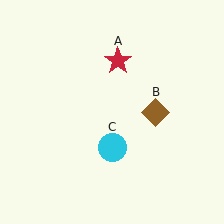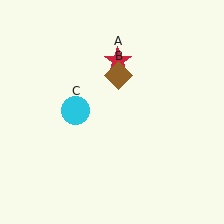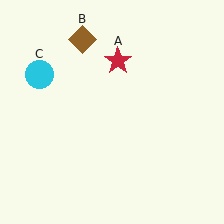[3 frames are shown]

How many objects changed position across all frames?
2 objects changed position: brown diamond (object B), cyan circle (object C).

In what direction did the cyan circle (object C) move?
The cyan circle (object C) moved up and to the left.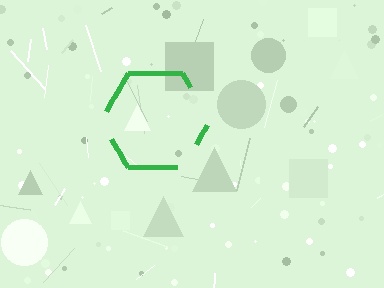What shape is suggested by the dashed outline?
The dashed outline suggests a hexagon.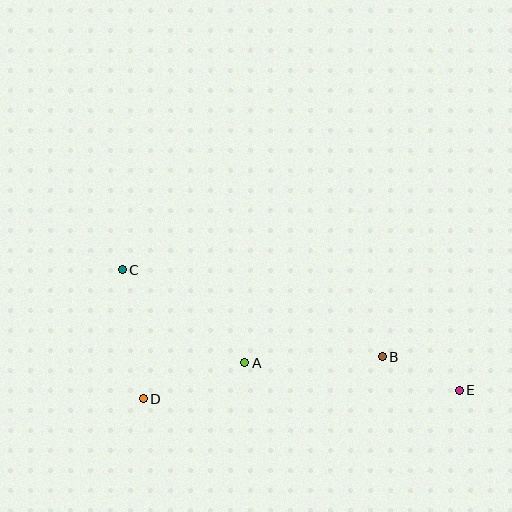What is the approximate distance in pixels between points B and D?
The distance between B and D is approximately 242 pixels.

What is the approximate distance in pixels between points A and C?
The distance between A and C is approximately 154 pixels.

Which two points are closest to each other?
Points B and E are closest to each other.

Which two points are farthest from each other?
Points C and E are farthest from each other.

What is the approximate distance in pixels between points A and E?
The distance between A and E is approximately 216 pixels.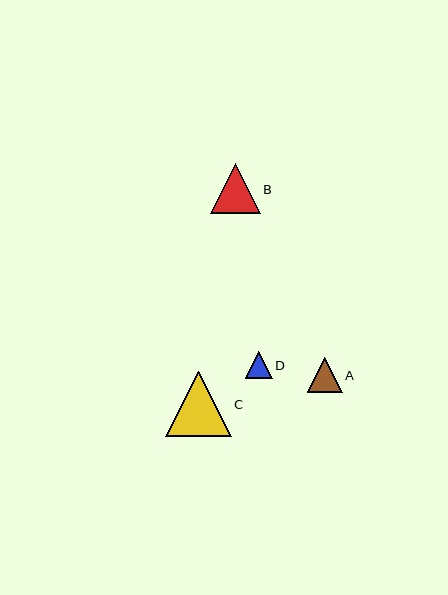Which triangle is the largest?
Triangle C is the largest with a size of approximately 65 pixels.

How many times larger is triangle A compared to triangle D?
Triangle A is approximately 1.3 times the size of triangle D.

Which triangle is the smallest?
Triangle D is the smallest with a size of approximately 27 pixels.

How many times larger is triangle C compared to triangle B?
Triangle C is approximately 1.3 times the size of triangle B.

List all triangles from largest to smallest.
From largest to smallest: C, B, A, D.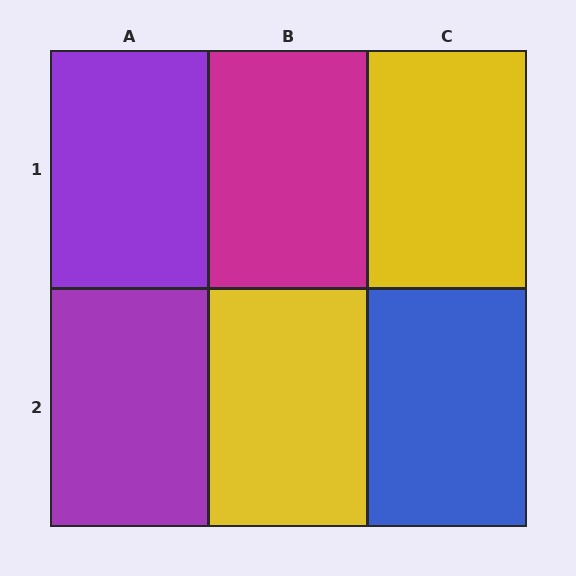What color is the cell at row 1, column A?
Purple.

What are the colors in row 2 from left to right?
Purple, yellow, blue.